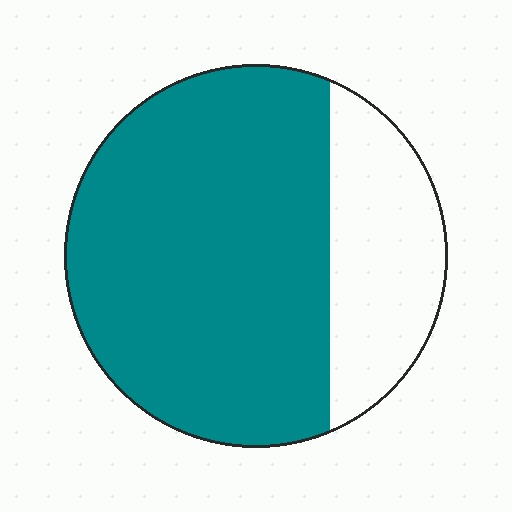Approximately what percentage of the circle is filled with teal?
Approximately 75%.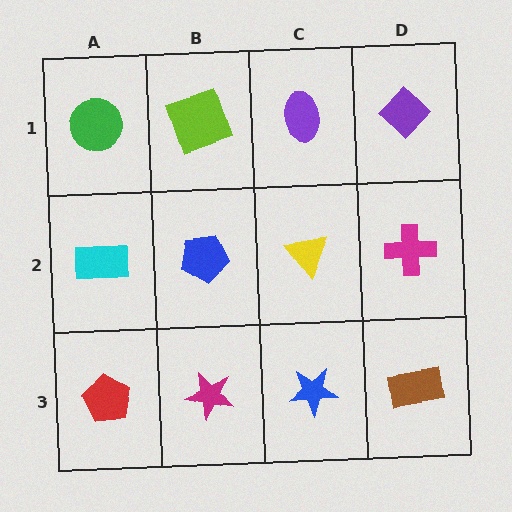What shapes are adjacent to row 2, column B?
A lime square (row 1, column B), a magenta star (row 3, column B), a cyan rectangle (row 2, column A), a yellow triangle (row 2, column C).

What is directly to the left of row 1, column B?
A green circle.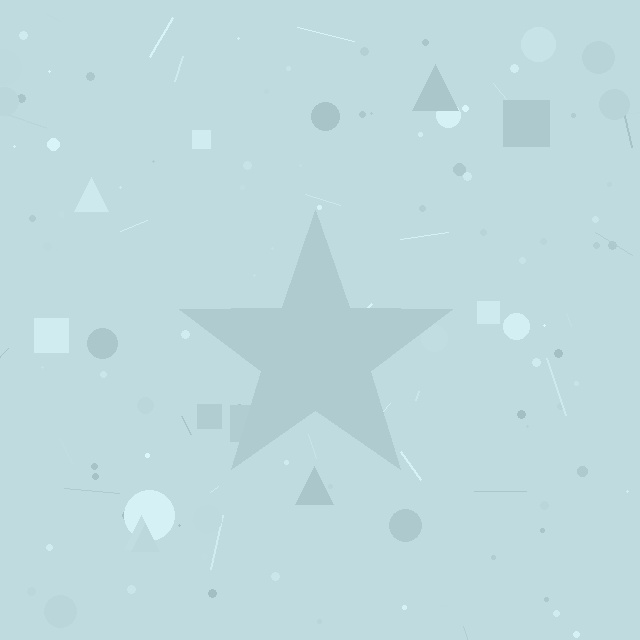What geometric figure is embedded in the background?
A star is embedded in the background.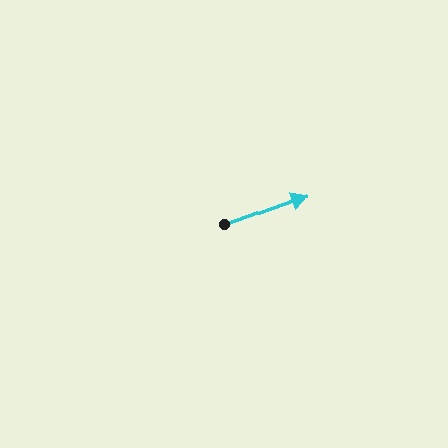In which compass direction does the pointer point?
East.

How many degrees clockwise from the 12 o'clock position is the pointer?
Approximately 71 degrees.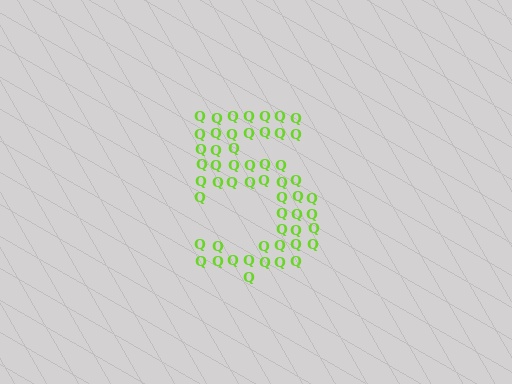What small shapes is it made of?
It is made of small letter Q's.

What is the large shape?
The large shape is the digit 5.